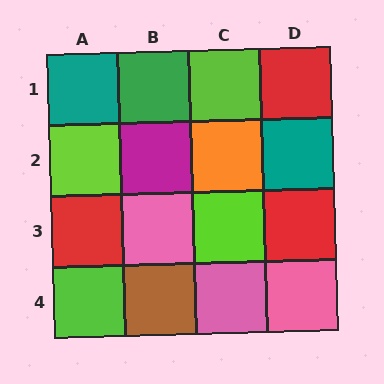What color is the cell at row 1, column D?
Red.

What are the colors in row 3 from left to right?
Red, pink, lime, red.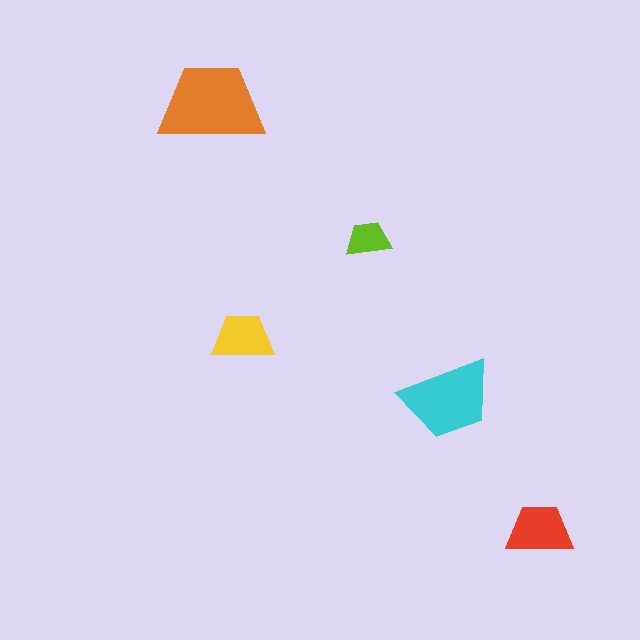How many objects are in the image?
There are 5 objects in the image.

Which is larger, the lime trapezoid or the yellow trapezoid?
The yellow one.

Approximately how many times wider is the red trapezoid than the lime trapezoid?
About 1.5 times wider.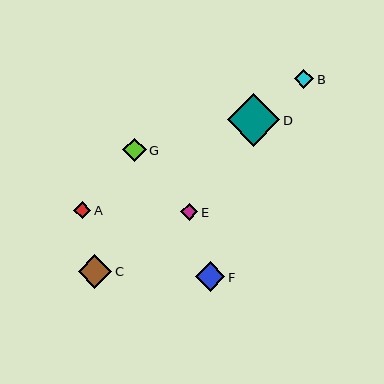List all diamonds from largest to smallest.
From largest to smallest: D, C, F, G, B, E, A.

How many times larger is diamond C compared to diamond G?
Diamond C is approximately 1.5 times the size of diamond G.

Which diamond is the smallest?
Diamond A is the smallest with a size of approximately 17 pixels.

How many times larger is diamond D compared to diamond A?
Diamond D is approximately 3.2 times the size of diamond A.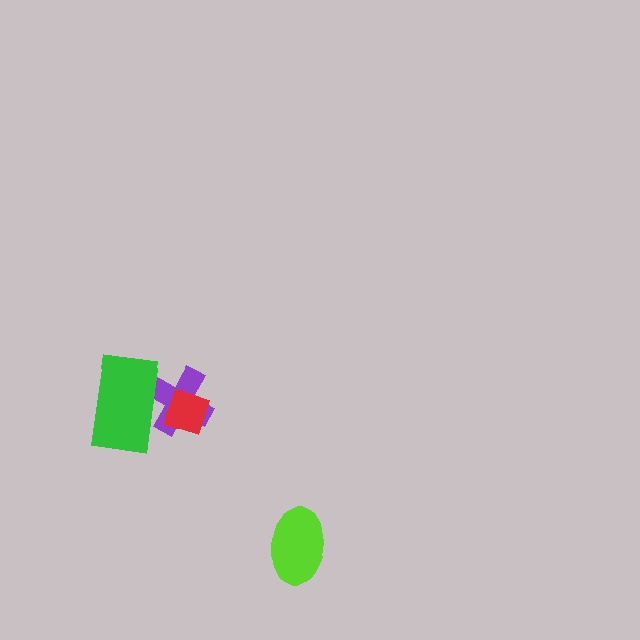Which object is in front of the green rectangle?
The red diamond is in front of the green rectangle.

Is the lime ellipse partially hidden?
No, no other shape covers it.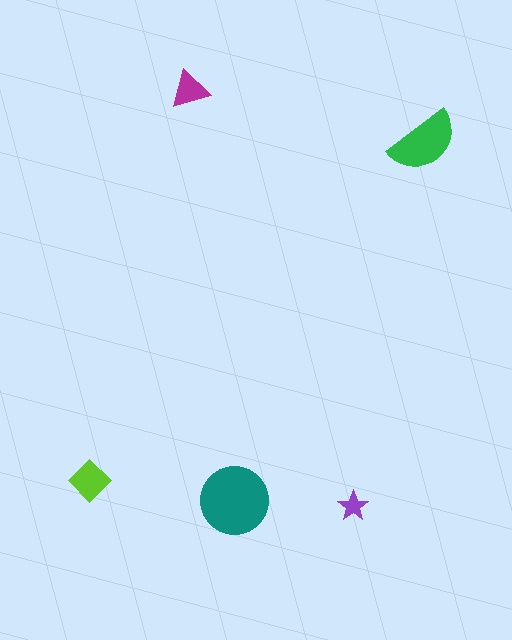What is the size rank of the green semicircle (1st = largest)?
2nd.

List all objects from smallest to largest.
The purple star, the magenta triangle, the lime diamond, the green semicircle, the teal circle.